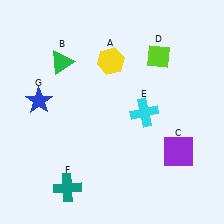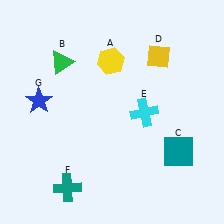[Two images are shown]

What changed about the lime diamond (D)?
In Image 1, D is lime. In Image 2, it changed to yellow.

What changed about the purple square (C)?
In Image 1, C is purple. In Image 2, it changed to teal.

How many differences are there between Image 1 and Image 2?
There are 2 differences between the two images.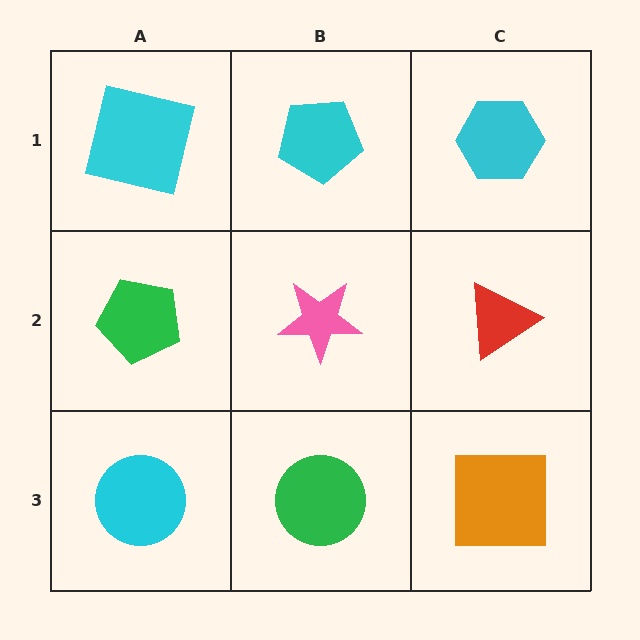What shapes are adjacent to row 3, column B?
A pink star (row 2, column B), a cyan circle (row 3, column A), an orange square (row 3, column C).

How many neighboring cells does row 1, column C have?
2.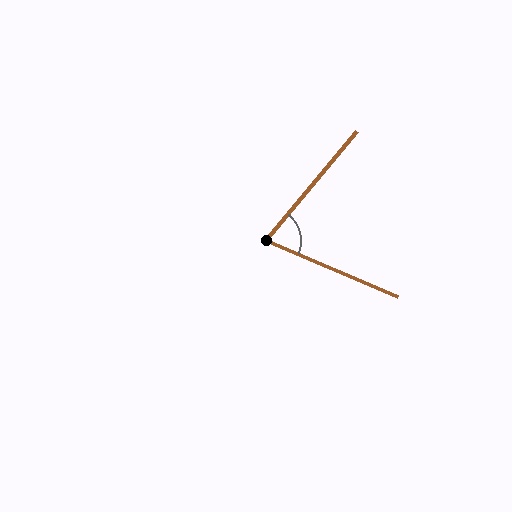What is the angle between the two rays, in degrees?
Approximately 74 degrees.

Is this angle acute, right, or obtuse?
It is acute.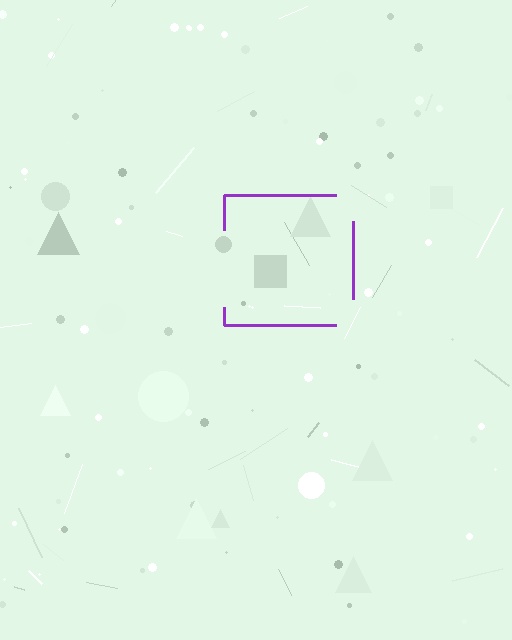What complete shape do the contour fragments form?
The contour fragments form a square.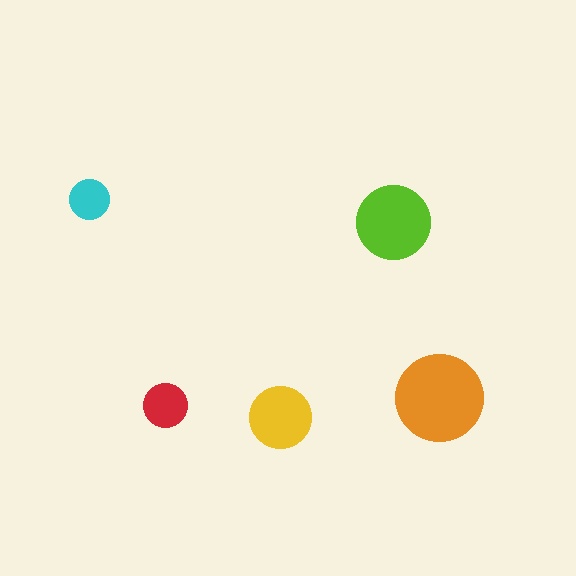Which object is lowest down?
The yellow circle is bottommost.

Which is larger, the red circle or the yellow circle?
The yellow one.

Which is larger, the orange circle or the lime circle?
The orange one.